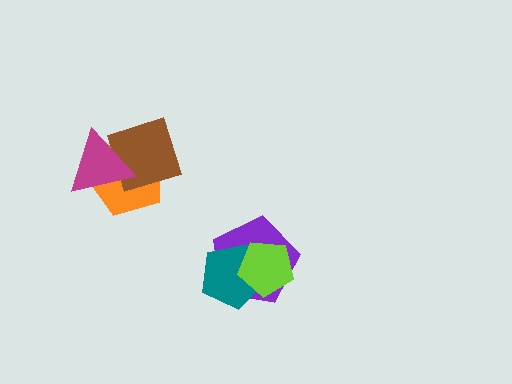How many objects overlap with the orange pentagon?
2 objects overlap with the orange pentagon.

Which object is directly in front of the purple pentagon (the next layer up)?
The teal pentagon is directly in front of the purple pentagon.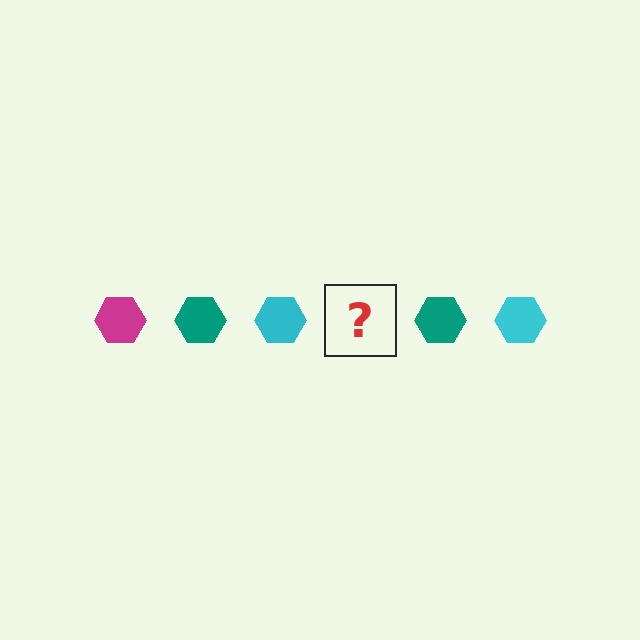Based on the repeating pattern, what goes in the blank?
The blank should be a magenta hexagon.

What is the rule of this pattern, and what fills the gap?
The rule is that the pattern cycles through magenta, teal, cyan hexagons. The gap should be filled with a magenta hexagon.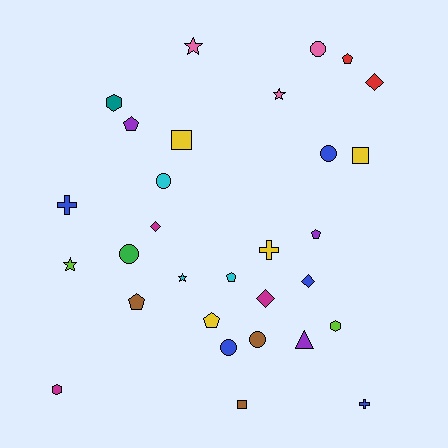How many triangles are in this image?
There is 1 triangle.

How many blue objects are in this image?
There are 5 blue objects.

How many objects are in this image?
There are 30 objects.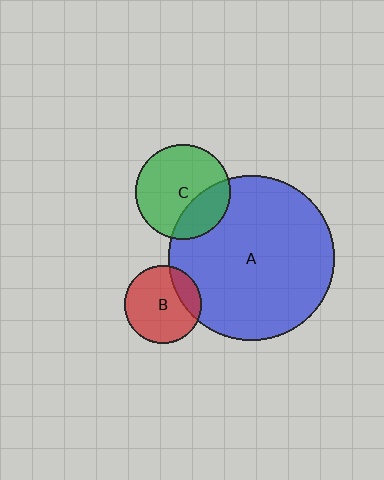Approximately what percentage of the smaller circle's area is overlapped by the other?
Approximately 30%.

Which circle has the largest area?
Circle A (blue).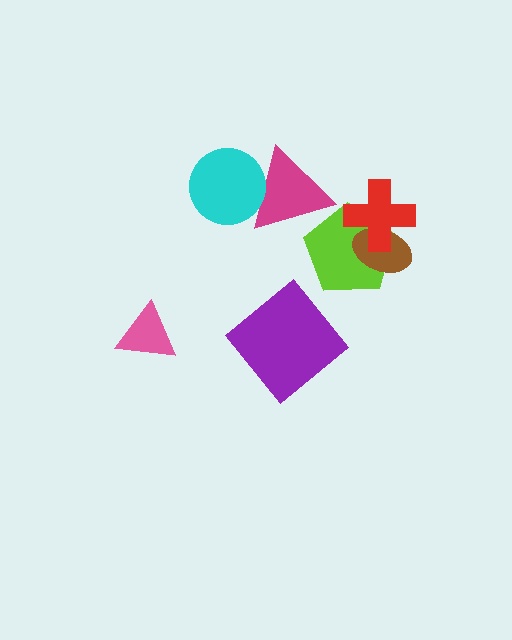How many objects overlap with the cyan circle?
1 object overlaps with the cyan circle.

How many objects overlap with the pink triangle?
0 objects overlap with the pink triangle.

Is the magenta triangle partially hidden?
Yes, it is partially covered by another shape.